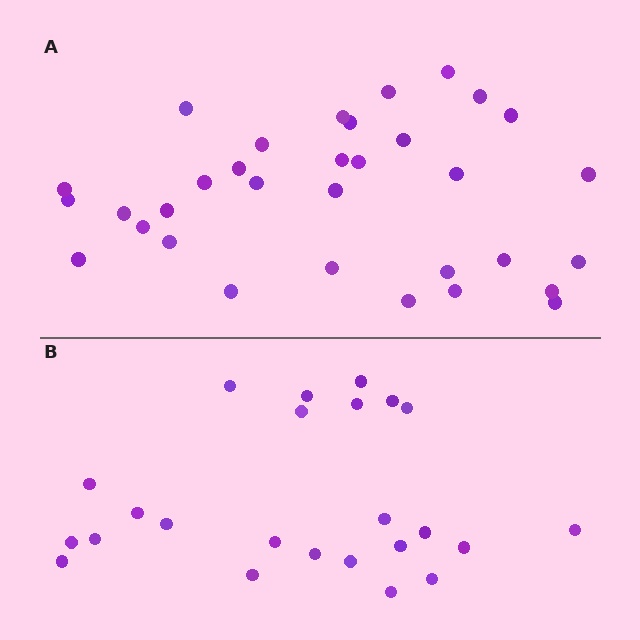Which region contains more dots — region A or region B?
Region A (the top region) has more dots.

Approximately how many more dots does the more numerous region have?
Region A has roughly 8 or so more dots than region B.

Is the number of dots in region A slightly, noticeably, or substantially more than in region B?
Region A has noticeably more, but not dramatically so. The ratio is roughly 1.4 to 1.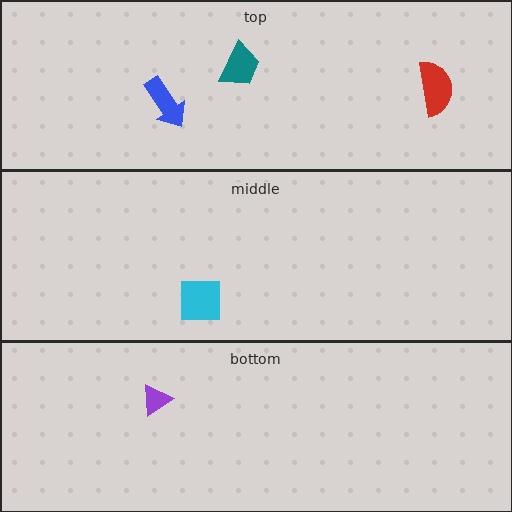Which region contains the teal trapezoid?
The top region.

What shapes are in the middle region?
The cyan square.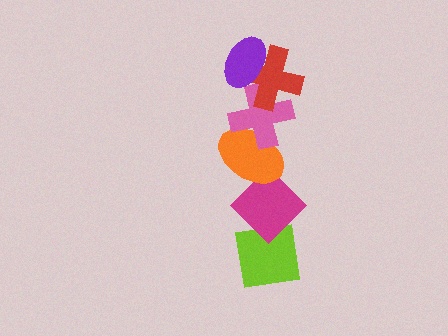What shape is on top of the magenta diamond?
The orange ellipse is on top of the magenta diamond.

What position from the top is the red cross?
The red cross is 2nd from the top.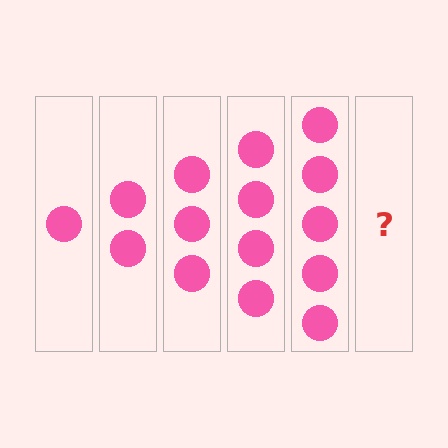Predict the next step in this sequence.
The next step is 6 circles.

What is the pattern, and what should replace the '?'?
The pattern is that each step adds one more circle. The '?' should be 6 circles.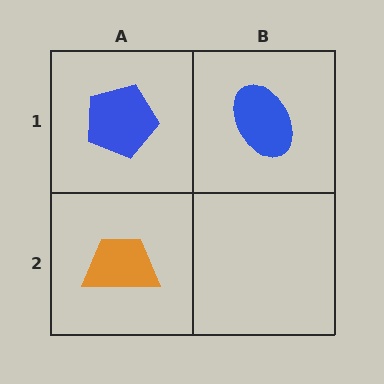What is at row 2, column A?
An orange trapezoid.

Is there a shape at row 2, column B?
No, that cell is empty.